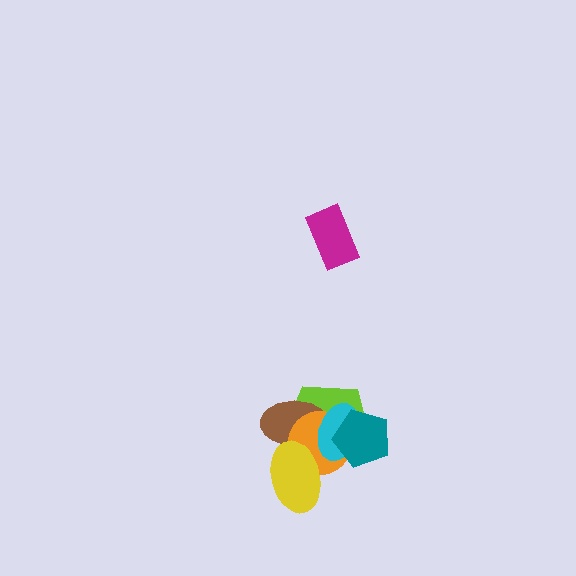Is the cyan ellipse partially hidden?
Yes, it is partially covered by another shape.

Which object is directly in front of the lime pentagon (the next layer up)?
The brown ellipse is directly in front of the lime pentagon.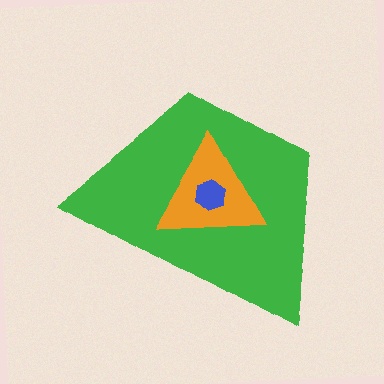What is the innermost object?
The blue hexagon.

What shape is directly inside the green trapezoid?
The orange triangle.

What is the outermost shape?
The green trapezoid.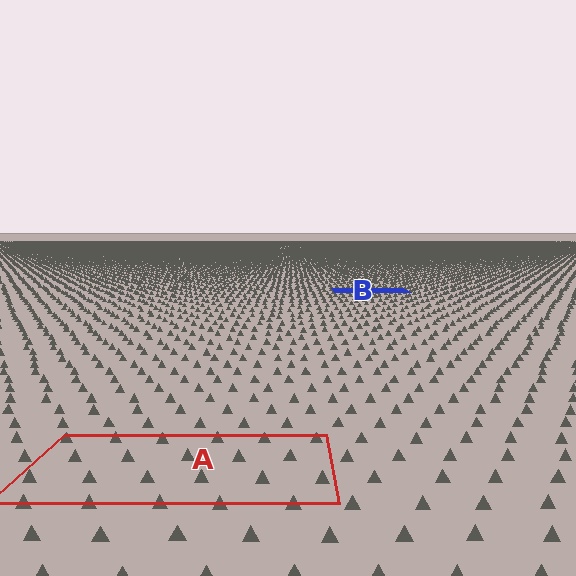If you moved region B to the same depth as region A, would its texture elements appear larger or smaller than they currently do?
They would appear larger. At a closer depth, the same texture elements are projected at a bigger on-screen size.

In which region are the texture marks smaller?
The texture marks are smaller in region B, because it is farther away.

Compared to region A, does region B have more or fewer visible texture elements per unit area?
Region B has more texture elements per unit area — they are packed more densely because it is farther away.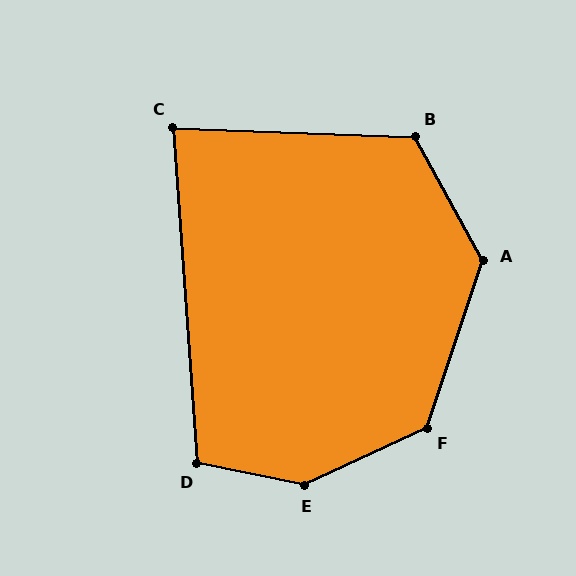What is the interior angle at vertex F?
Approximately 133 degrees (obtuse).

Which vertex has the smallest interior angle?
C, at approximately 84 degrees.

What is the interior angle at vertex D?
Approximately 105 degrees (obtuse).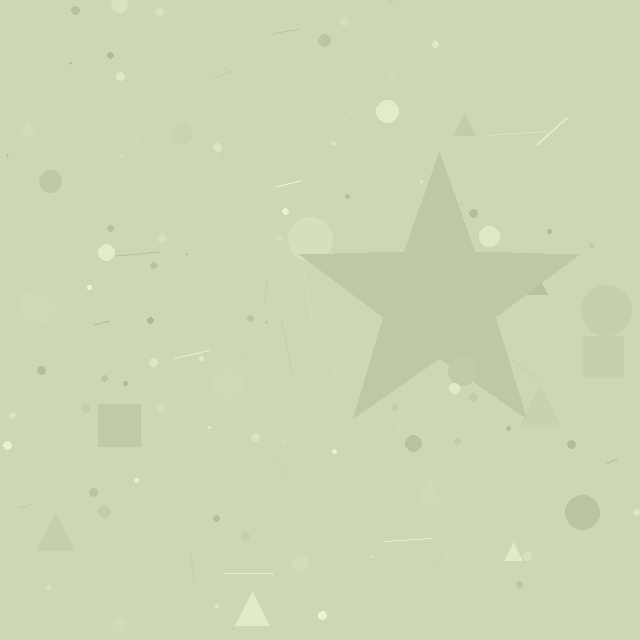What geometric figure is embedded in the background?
A star is embedded in the background.